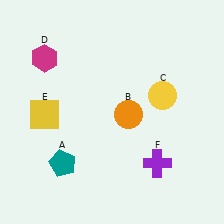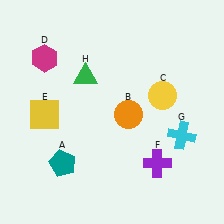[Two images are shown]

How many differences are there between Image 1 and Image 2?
There are 2 differences between the two images.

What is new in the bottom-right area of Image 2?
A cyan cross (G) was added in the bottom-right area of Image 2.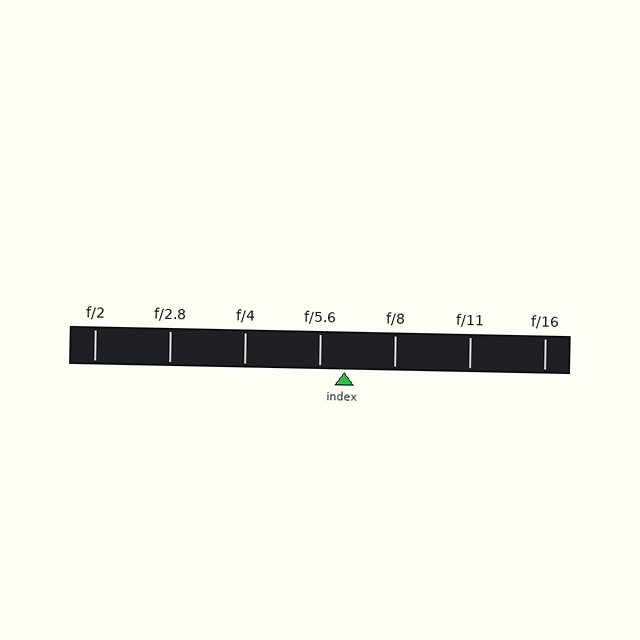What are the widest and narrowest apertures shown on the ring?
The widest aperture shown is f/2 and the narrowest is f/16.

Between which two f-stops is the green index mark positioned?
The index mark is between f/5.6 and f/8.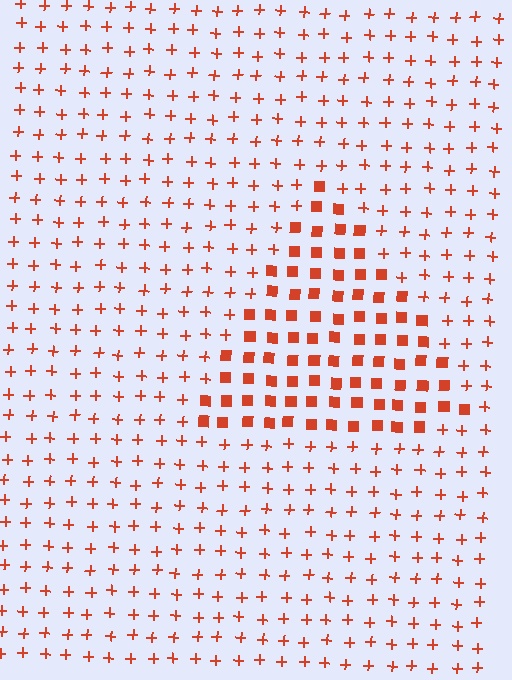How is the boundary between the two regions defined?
The boundary is defined by a change in element shape: squares inside vs. plus signs outside. All elements share the same color and spacing.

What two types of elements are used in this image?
The image uses squares inside the triangle region and plus signs outside it.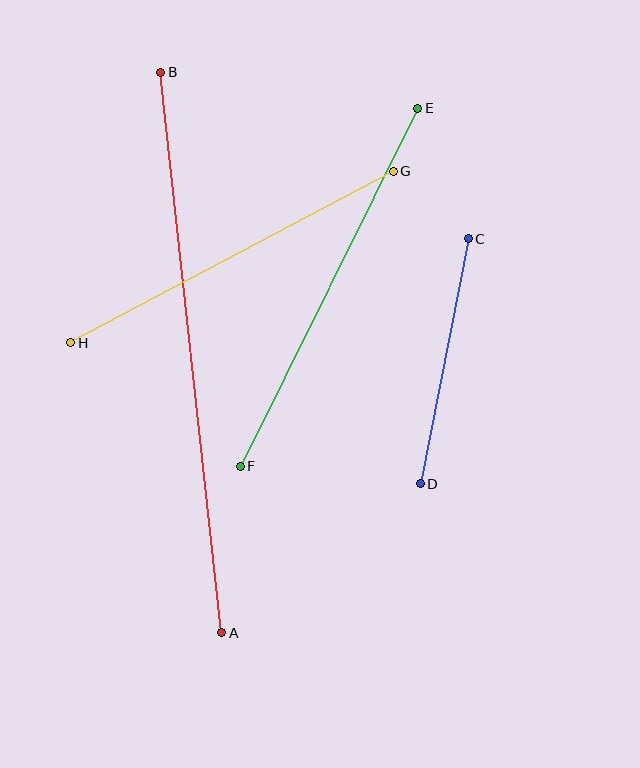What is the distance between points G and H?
The distance is approximately 365 pixels.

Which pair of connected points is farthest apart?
Points A and B are farthest apart.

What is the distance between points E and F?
The distance is approximately 400 pixels.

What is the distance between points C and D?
The distance is approximately 250 pixels.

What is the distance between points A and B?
The distance is approximately 564 pixels.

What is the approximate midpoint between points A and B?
The midpoint is at approximately (191, 353) pixels.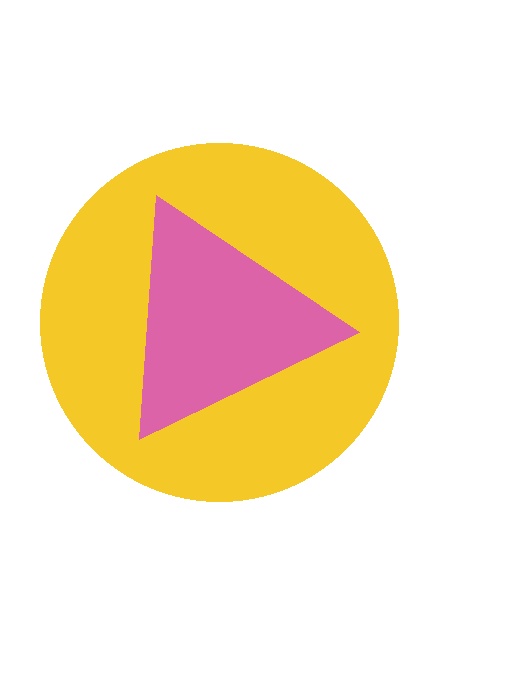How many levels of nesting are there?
2.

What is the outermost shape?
The yellow circle.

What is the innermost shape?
The pink triangle.